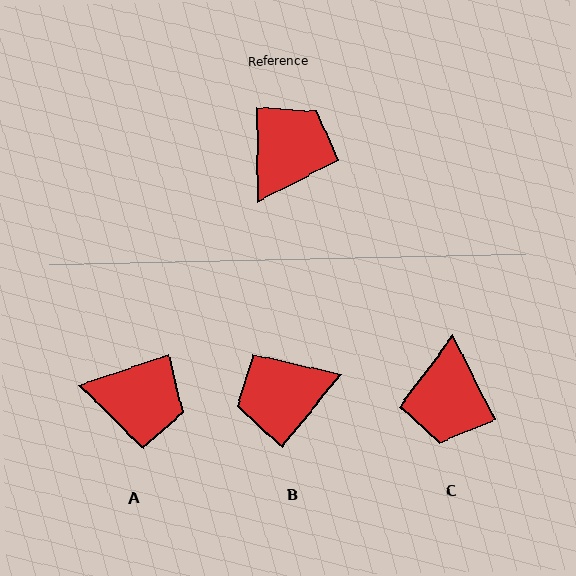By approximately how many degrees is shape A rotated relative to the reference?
Approximately 72 degrees clockwise.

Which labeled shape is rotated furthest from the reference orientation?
C, about 154 degrees away.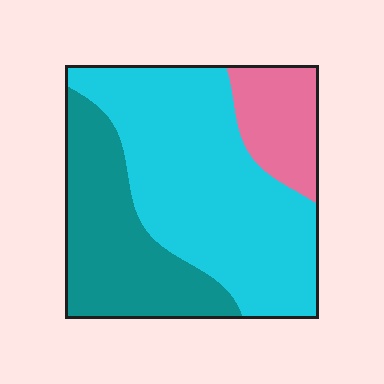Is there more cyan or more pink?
Cyan.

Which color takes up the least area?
Pink, at roughly 15%.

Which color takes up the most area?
Cyan, at roughly 55%.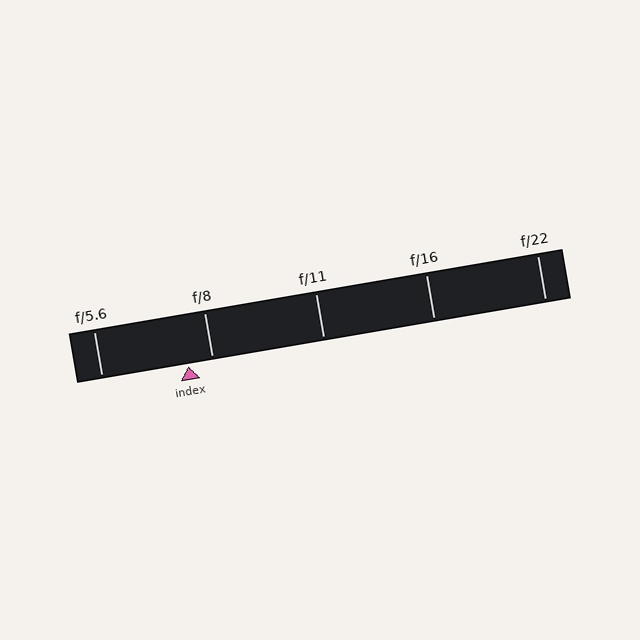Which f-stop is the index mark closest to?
The index mark is closest to f/8.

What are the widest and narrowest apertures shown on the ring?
The widest aperture shown is f/5.6 and the narrowest is f/22.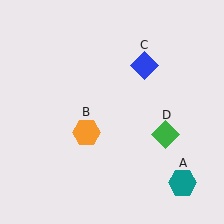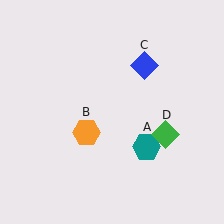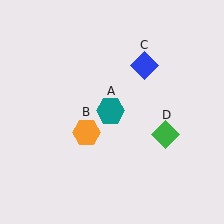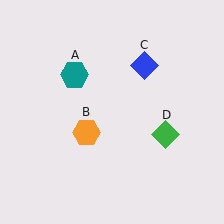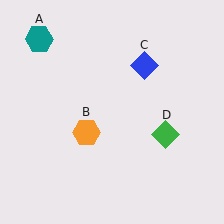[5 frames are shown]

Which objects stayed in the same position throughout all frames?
Orange hexagon (object B) and blue diamond (object C) and green diamond (object D) remained stationary.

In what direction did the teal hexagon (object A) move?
The teal hexagon (object A) moved up and to the left.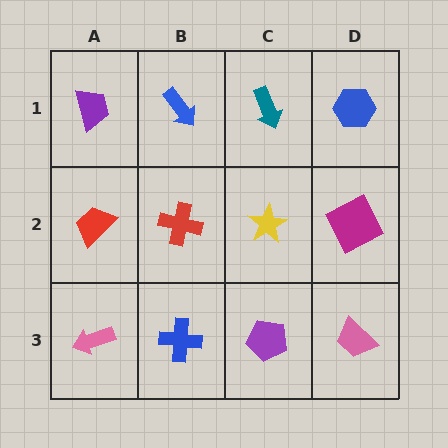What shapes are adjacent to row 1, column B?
A red cross (row 2, column B), a purple trapezoid (row 1, column A), a teal arrow (row 1, column C).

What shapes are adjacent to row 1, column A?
A red trapezoid (row 2, column A), a blue arrow (row 1, column B).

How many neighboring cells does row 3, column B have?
3.